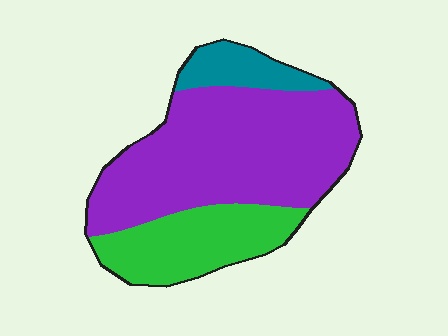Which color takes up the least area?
Teal, at roughly 10%.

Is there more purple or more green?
Purple.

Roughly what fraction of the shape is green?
Green covers roughly 25% of the shape.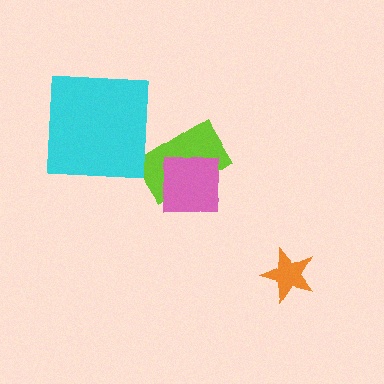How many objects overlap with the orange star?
0 objects overlap with the orange star.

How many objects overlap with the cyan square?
0 objects overlap with the cyan square.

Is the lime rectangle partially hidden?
Yes, it is partially covered by another shape.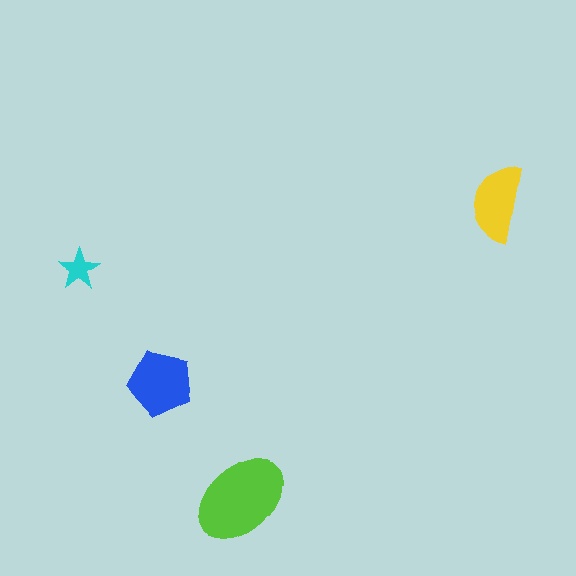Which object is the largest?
The lime ellipse.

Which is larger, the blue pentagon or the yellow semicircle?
The blue pentagon.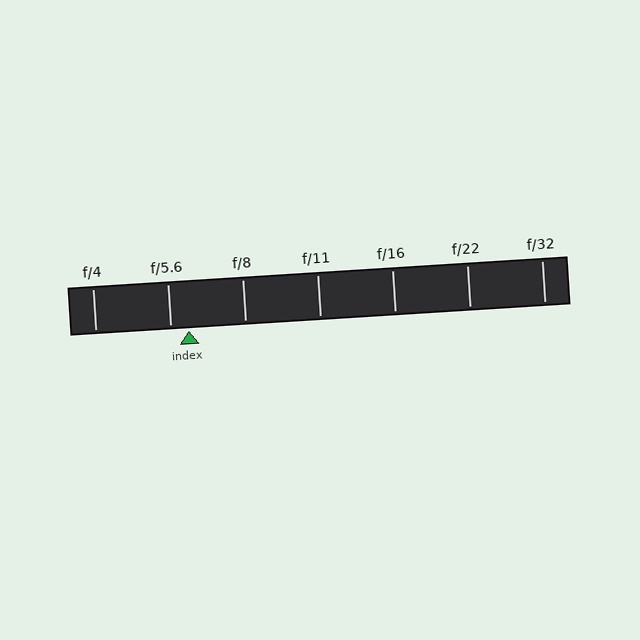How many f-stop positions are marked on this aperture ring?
There are 7 f-stop positions marked.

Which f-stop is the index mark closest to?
The index mark is closest to f/5.6.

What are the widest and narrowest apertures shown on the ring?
The widest aperture shown is f/4 and the narrowest is f/32.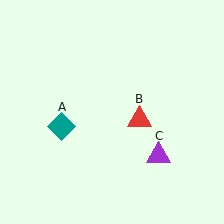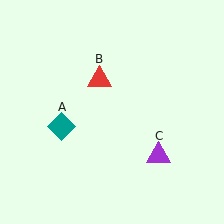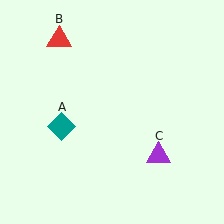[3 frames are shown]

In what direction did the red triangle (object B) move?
The red triangle (object B) moved up and to the left.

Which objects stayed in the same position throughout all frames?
Teal diamond (object A) and purple triangle (object C) remained stationary.